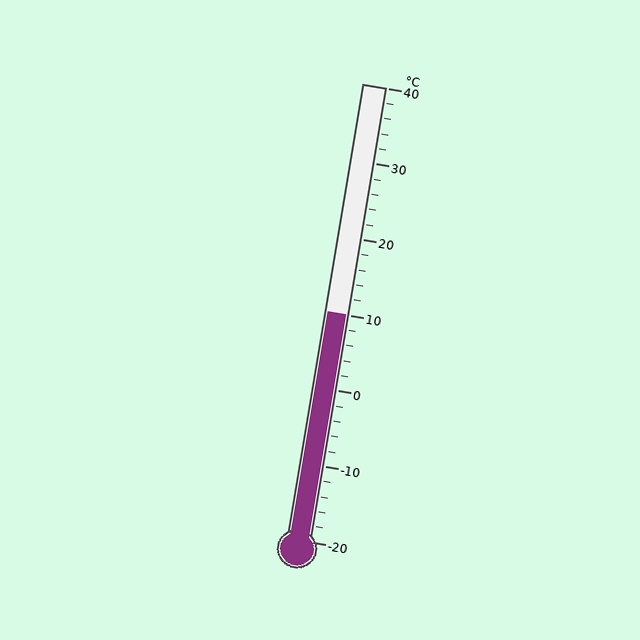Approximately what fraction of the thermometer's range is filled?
The thermometer is filled to approximately 50% of its range.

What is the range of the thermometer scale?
The thermometer scale ranges from -20°C to 40°C.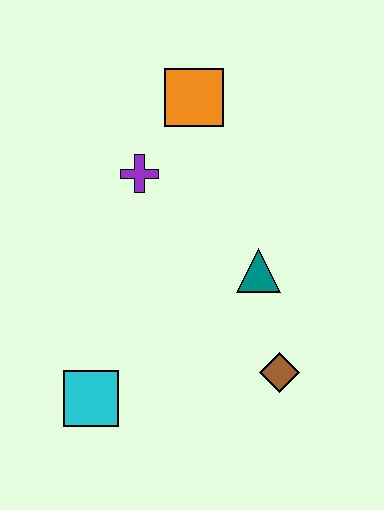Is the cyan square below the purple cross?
Yes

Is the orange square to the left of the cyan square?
No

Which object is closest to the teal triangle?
The brown diamond is closest to the teal triangle.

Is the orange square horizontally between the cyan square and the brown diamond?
Yes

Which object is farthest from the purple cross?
The brown diamond is farthest from the purple cross.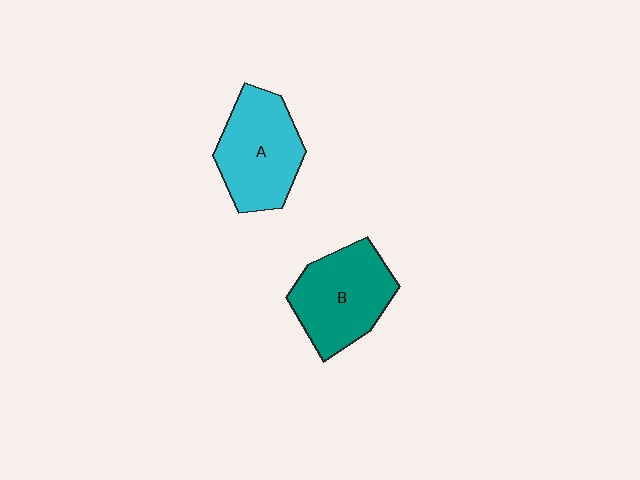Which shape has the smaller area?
Shape A (cyan).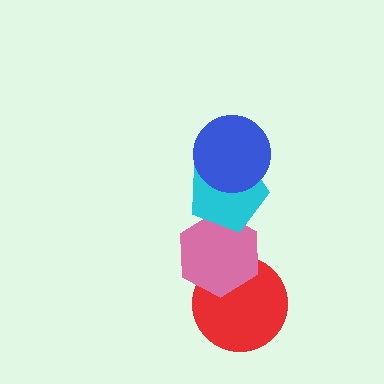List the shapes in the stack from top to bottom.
From top to bottom: the blue circle, the cyan pentagon, the pink hexagon, the red circle.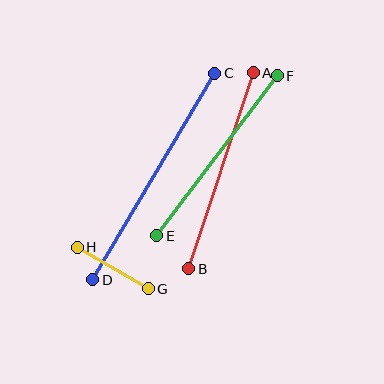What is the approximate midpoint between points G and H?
The midpoint is at approximately (113, 268) pixels.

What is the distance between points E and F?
The distance is approximately 201 pixels.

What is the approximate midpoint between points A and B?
The midpoint is at approximately (221, 171) pixels.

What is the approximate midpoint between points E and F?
The midpoint is at approximately (217, 156) pixels.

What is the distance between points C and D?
The distance is approximately 240 pixels.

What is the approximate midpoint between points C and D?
The midpoint is at approximately (154, 176) pixels.